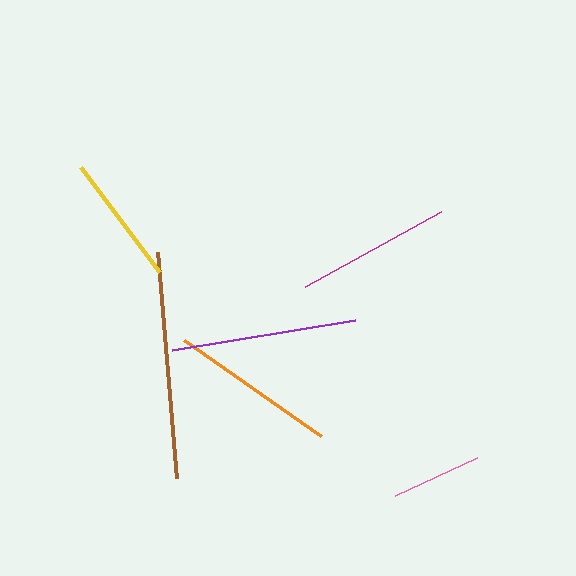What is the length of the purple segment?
The purple segment is approximately 185 pixels long.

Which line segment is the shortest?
The pink line is the shortest at approximately 91 pixels.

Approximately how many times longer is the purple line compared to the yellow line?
The purple line is approximately 1.4 times the length of the yellow line.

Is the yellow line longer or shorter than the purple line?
The purple line is longer than the yellow line.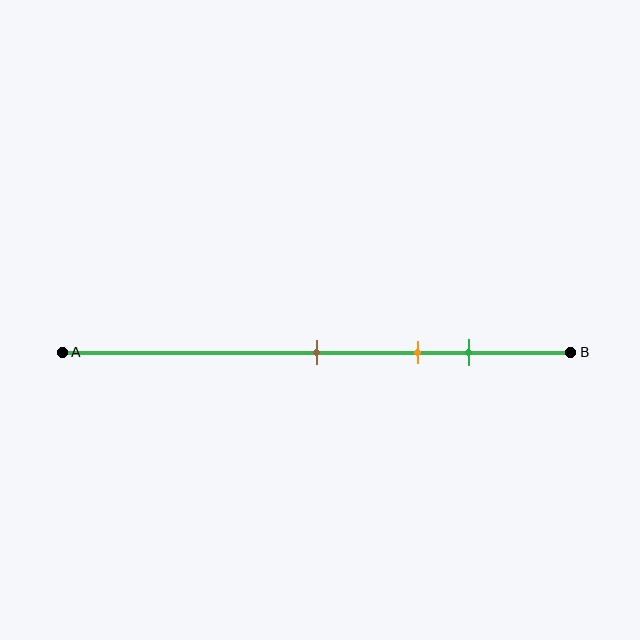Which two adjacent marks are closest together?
The orange and green marks are the closest adjacent pair.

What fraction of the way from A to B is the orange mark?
The orange mark is approximately 70% (0.7) of the way from A to B.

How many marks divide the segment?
There are 3 marks dividing the segment.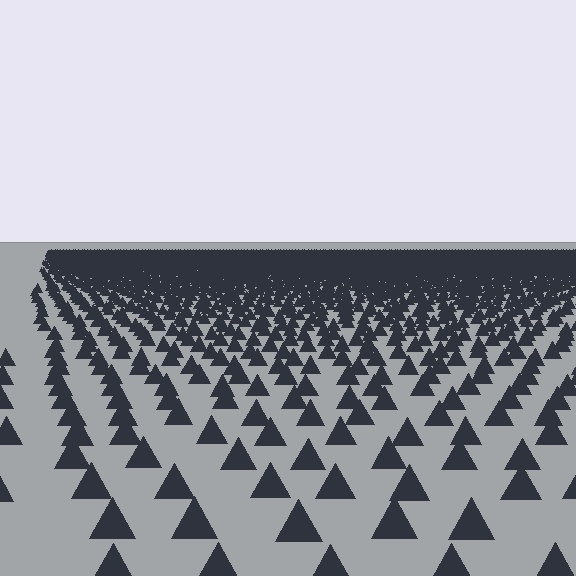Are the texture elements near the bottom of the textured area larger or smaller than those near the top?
Larger. Near the bottom, elements are closer to the viewer and appear at a bigger on-screen size.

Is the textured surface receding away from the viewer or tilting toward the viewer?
The surface is receding away from the viewer. Texture elements get smaller and denser toward the top.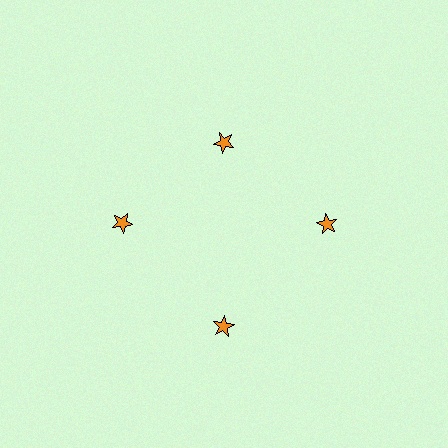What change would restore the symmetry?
The symmetry would be restored by moving it outward, back onto the ring so that all 4 stars sit at equal angles and equal distance from the center.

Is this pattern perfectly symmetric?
No. The 4 orange stars are arranged in a ring, but one element near the 12 o'clock position is pulled inward toward the center, breaking the 4-fold rotational symmetry.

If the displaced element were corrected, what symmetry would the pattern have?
It would have 4-fold rotational symmetry — the pattern would map onto itself every 90 degrees.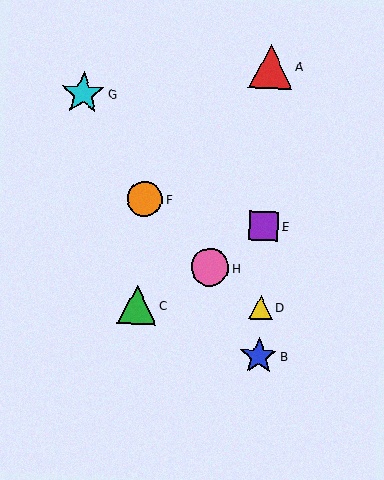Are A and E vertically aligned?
Yes, both are at x≈271.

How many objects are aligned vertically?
4 objects (A, B, D, E) are aligned vertically.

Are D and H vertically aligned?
No, D is at x≈260 and H is at x≈210.